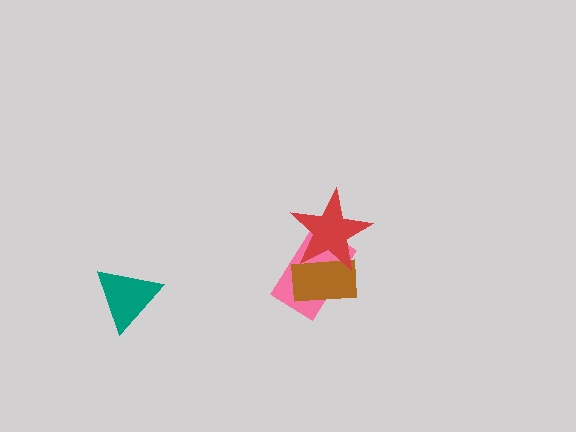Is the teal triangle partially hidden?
No, no other shape covers it.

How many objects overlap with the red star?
2 objects overlap with the red star.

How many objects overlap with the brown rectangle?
2 objects overlap with the brown rectangle.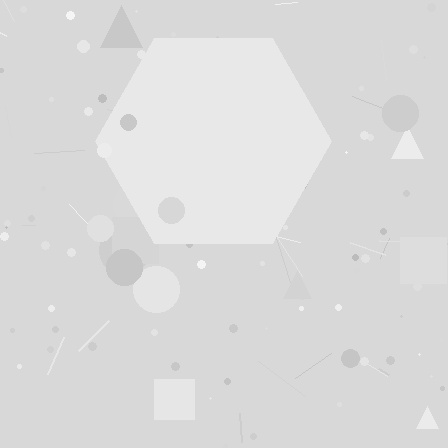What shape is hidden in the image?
A hexagon is hidden in the image.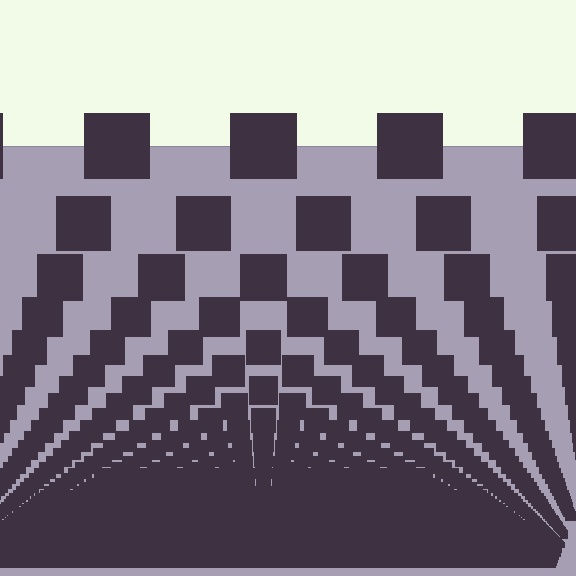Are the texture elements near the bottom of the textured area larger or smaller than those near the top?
Smaller. The gradient is inverted — elements near the bottom are smaller and denser.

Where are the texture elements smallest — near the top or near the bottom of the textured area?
Near the bottom.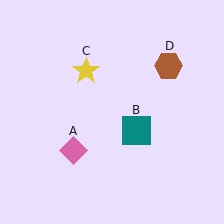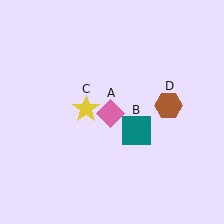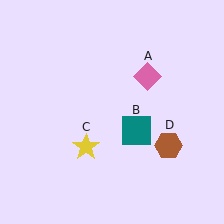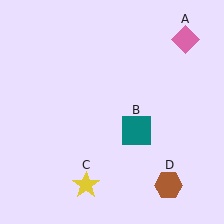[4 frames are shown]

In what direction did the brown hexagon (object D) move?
The brown hexagon (object D) moved down.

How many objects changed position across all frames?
3 objects changed position: pink diamond (object A), yellow star (object C), brown hexagon (object D).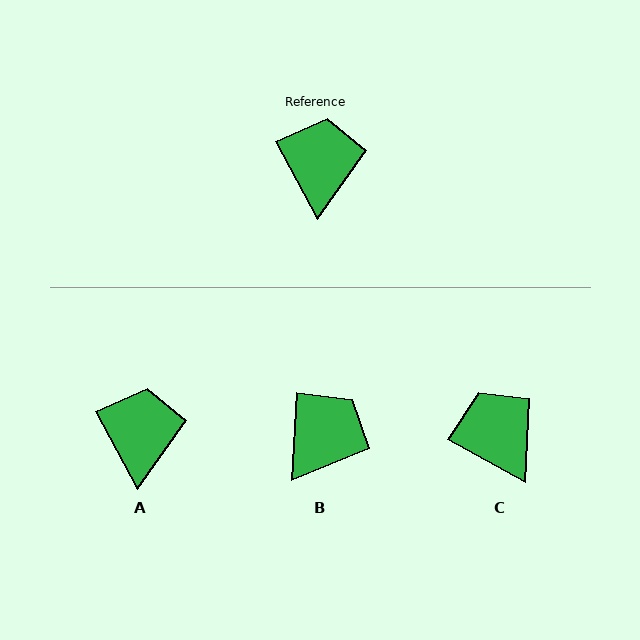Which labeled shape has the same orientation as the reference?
A.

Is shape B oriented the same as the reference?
No, it is off by about 32 degrees.